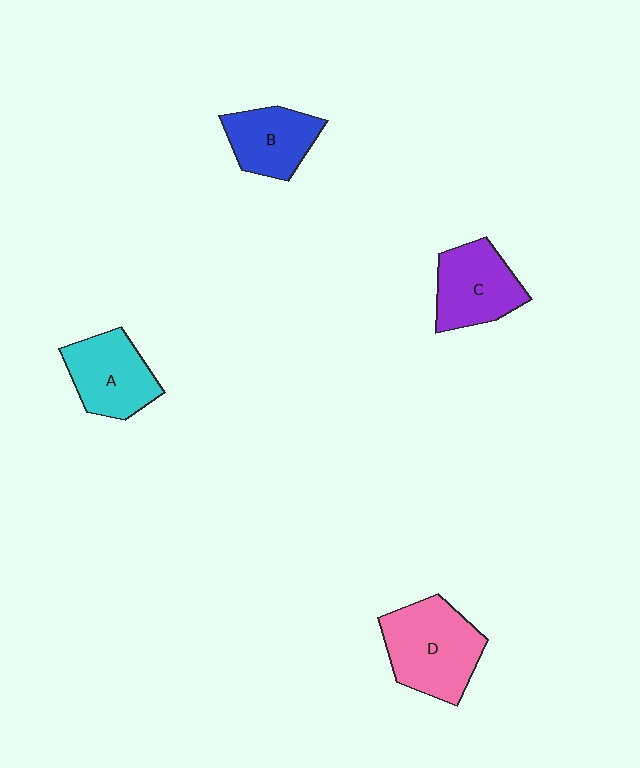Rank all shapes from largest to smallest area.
From largest to smallest: D (pink), C (purple), A (cyan), B (blue).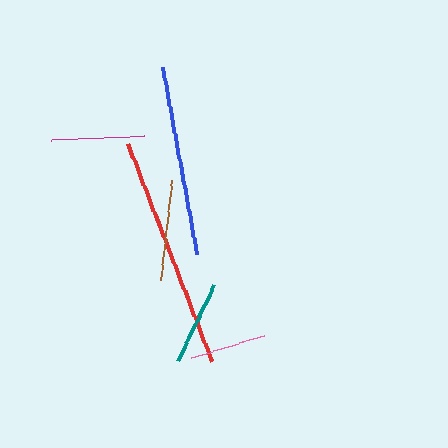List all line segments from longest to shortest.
From longest to shortest: red, blue, brown, magenta, teal, pink.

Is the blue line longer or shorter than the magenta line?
The blue line is longer than the magenta line.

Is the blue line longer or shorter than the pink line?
The blue line is longer than the pink line.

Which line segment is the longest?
The red line is the longest at approximately 233 pixels.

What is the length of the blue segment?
The blue segment is approximately 190 pixels long.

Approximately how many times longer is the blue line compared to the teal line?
The blue line is approximately 2.3 times the length of the teal line.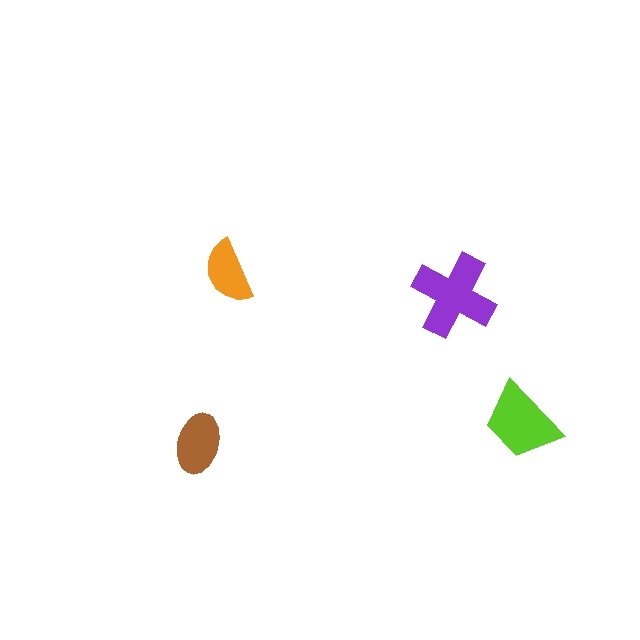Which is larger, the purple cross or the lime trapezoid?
The purple cross.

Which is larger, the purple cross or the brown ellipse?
The purple cross.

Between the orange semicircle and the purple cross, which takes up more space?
The purple cross.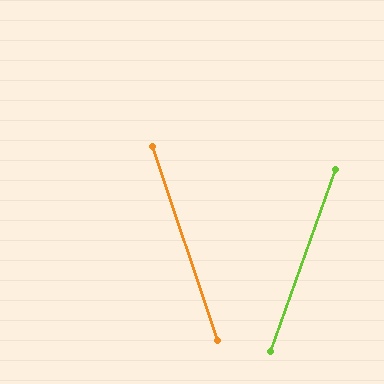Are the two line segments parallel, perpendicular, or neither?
Neither parallel nor perpendicular — they differ by about 38°.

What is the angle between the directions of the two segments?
Approximately 38 degrees.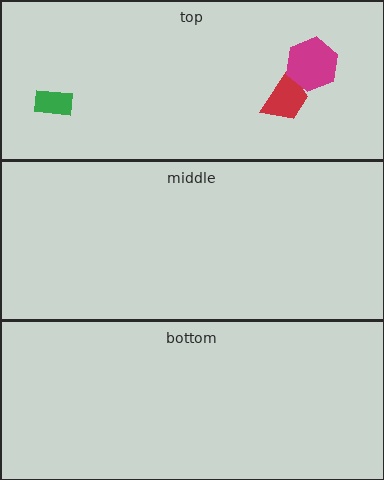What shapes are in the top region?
The green rectangle, the red trapezoid, the magenta hexagon.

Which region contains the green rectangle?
The top region.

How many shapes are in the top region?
3.